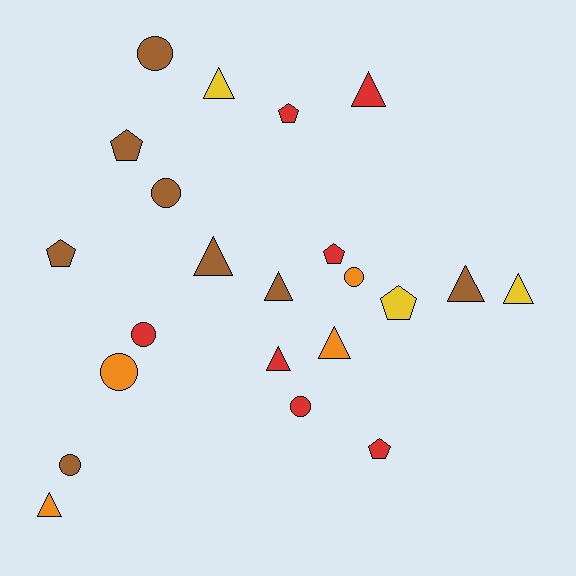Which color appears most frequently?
Brown, with 8 objects.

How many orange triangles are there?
There are 2 orange triangles.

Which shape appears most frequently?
Triangle, with 9 objects.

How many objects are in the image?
There are 22 objects.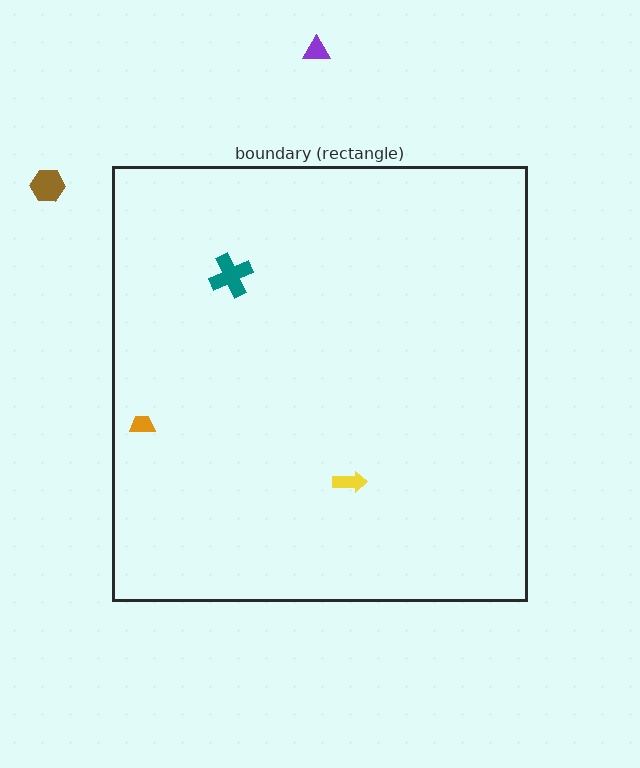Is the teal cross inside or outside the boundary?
Inside.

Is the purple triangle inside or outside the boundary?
Outside.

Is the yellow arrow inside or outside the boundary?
Inside.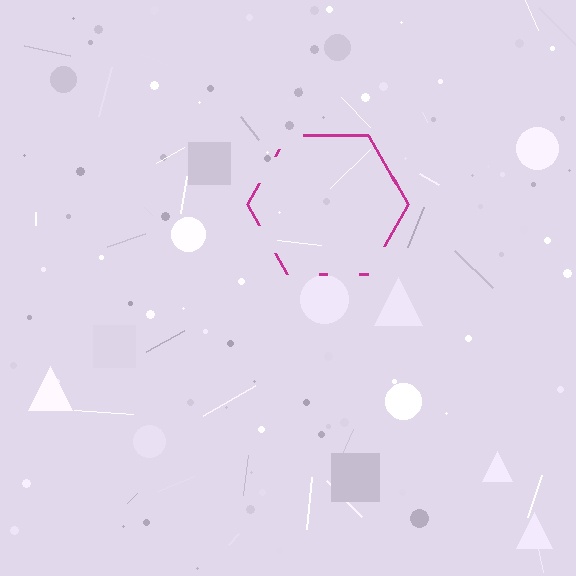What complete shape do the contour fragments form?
The contour fragments form a hexagon.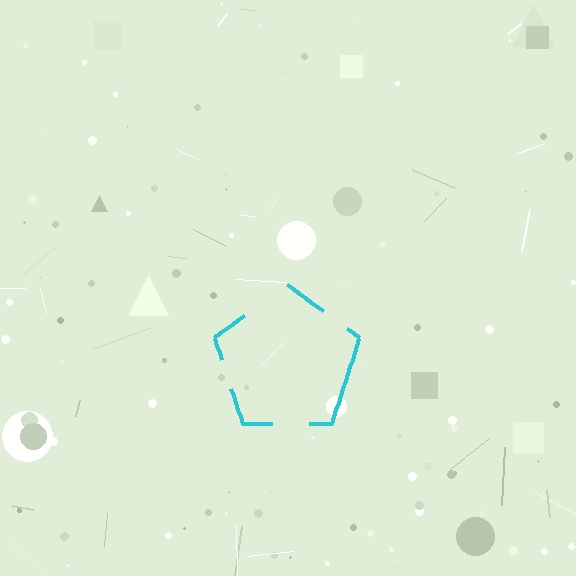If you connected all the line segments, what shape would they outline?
They would outline a pentagon.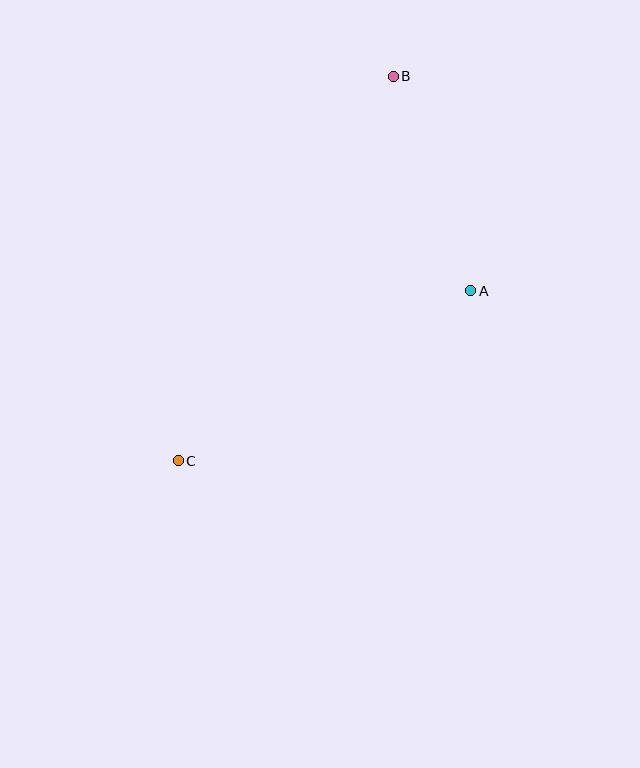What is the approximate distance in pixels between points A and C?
The distance between A and C is approximately 338 pixels.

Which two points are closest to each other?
Points A and B are closest to each other.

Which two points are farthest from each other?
Points B and C are farthest from each other.